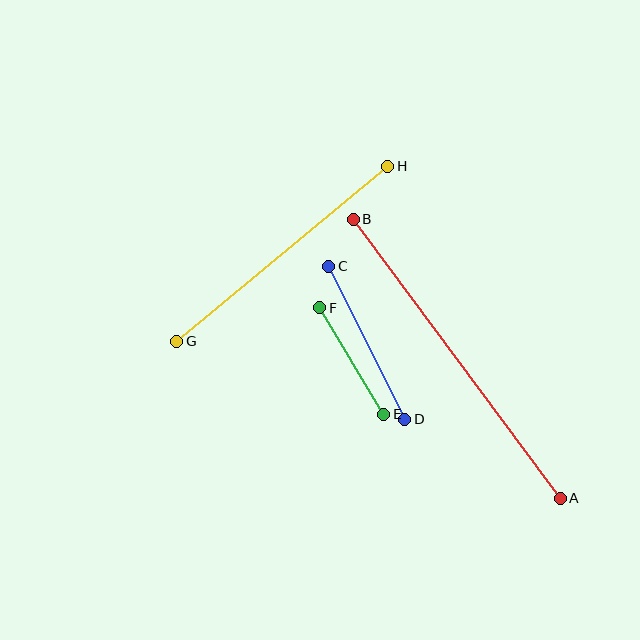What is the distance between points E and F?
The distance is approximately 124 pixels.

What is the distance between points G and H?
The distance is approximately 274 pixels.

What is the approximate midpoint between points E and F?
The midpoint is at approximately (352, 361) pixels.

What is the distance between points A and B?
The distance is approximately 348 pixels.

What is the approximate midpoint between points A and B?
The midpoint is at approximately (457, 359) pixels.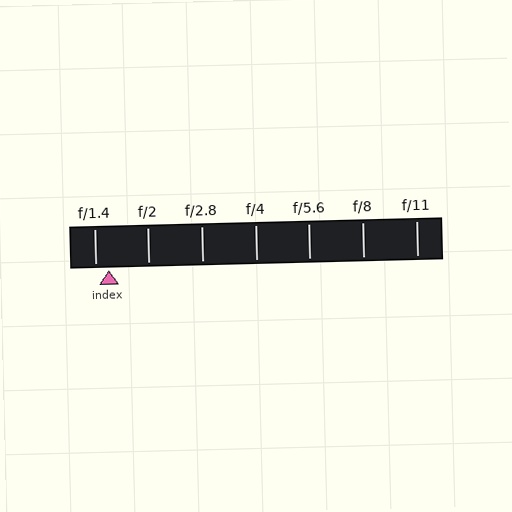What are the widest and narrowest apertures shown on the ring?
The widest aperture shown is f/1.4 and the narrowest is f/11.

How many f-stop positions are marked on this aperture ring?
There are 7 f-stop positions marked.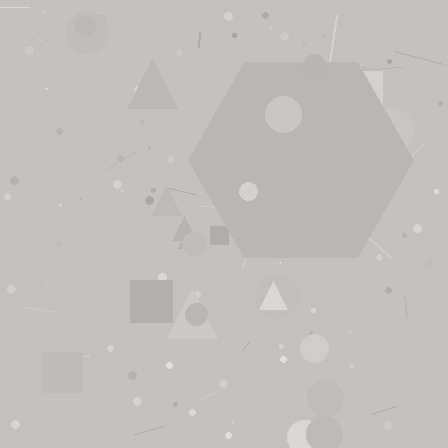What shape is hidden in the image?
A hexagon is hidden in the image.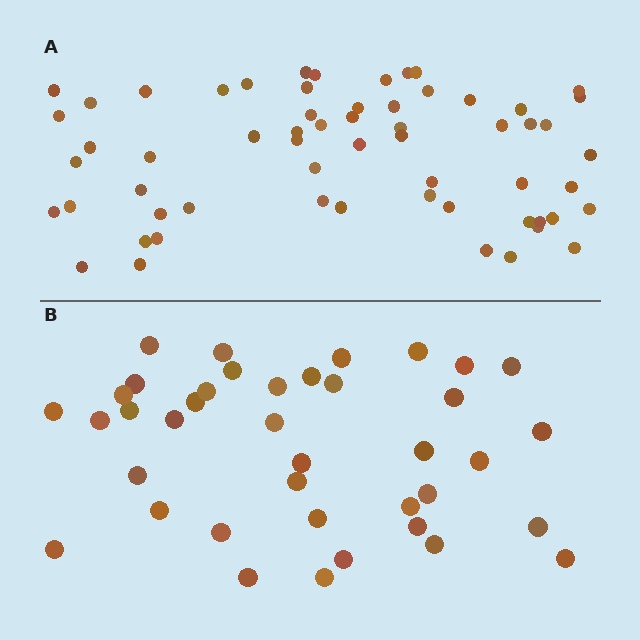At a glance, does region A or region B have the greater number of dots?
Region A (the top region) has more dots.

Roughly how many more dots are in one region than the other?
Region A has approximately 20 more dots than region B.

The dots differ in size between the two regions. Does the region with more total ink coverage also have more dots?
No. Region B has more total ink coverage because its dots are larger, but region A actually contains more individual dots. Total area can be misleading — the number of items is what matters here.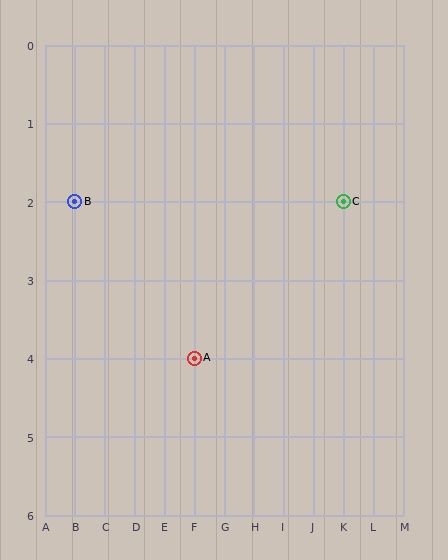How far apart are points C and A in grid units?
Points C and A are 5 columns and 2 rows apart (about 5.4 grid units diagonally).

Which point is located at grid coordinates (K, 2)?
Point C is at (K, 2).